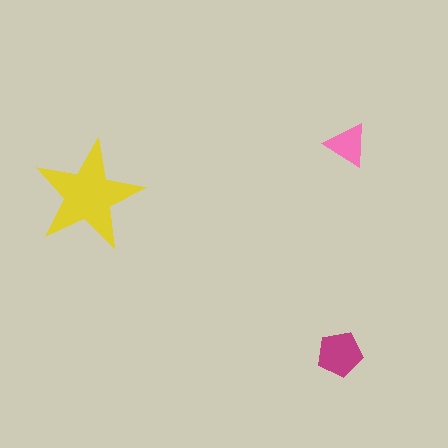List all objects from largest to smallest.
The yellow star, the magenta pentagon, the pink triangle.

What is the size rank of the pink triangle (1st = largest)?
3rd.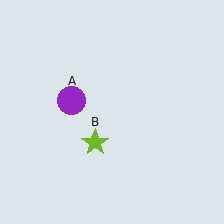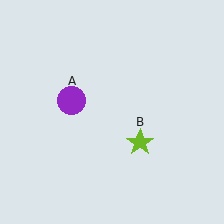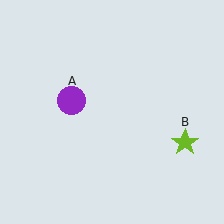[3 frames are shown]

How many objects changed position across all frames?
1 object changed position: lime star (object B).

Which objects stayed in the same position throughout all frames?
Purple circle (object A) remained stationary.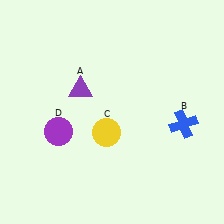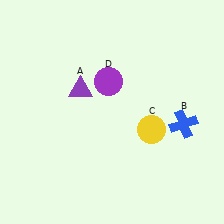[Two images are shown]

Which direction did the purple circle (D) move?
The purple circle (D) moved right.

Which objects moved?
The objects that moved are: the yellow circle (C), the purple circle (D).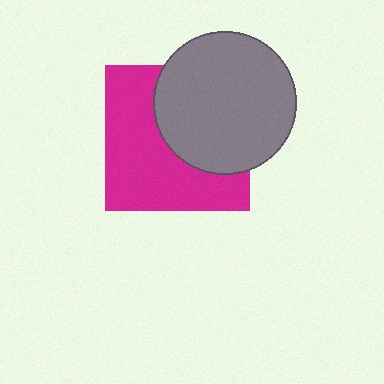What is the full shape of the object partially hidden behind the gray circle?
The partially hidden object is a magenta square.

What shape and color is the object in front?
The object in front is a gray circle.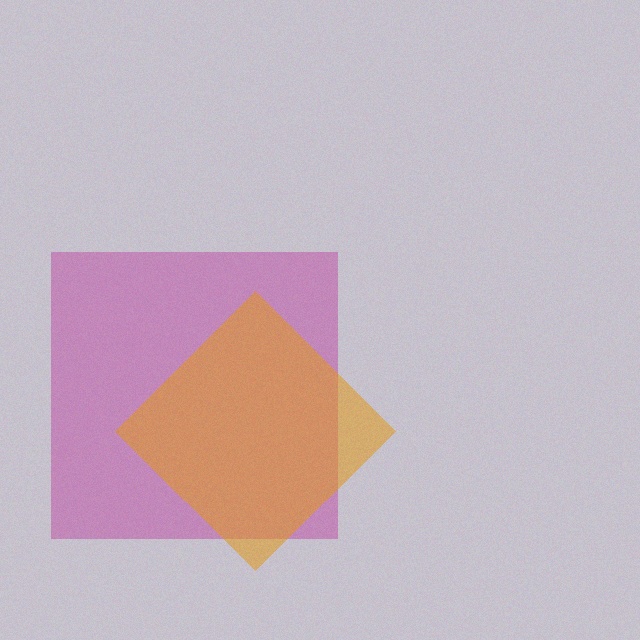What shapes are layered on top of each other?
The layered shapes are: a magenta square, an orange diamond.